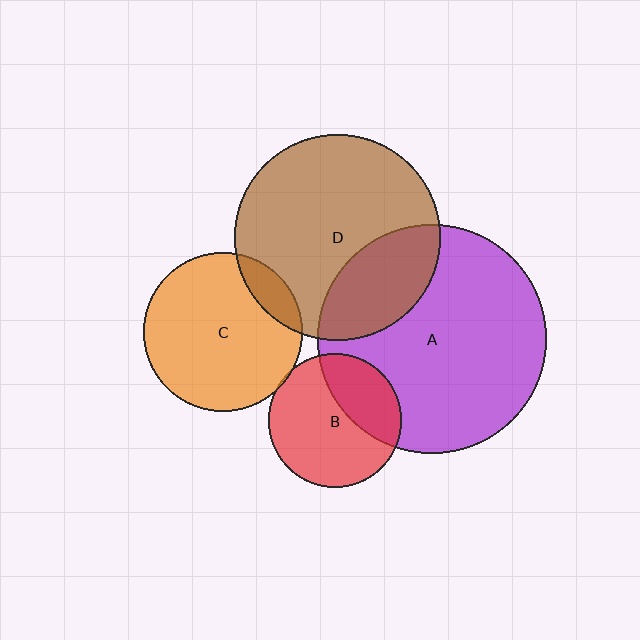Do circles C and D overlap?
Yes.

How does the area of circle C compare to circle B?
Approximately 1.4 times.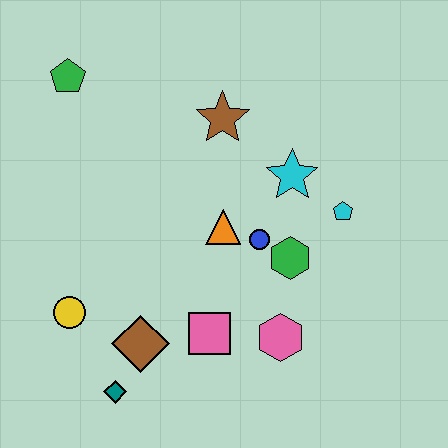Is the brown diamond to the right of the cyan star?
No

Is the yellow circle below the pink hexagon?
No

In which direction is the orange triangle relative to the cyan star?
The orange triangle is to the left of the cyan star.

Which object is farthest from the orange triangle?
The green pentagon is farthest from the orange triangle.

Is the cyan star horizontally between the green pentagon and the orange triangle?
No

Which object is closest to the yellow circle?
The brown diamond is closest to the yellow circle.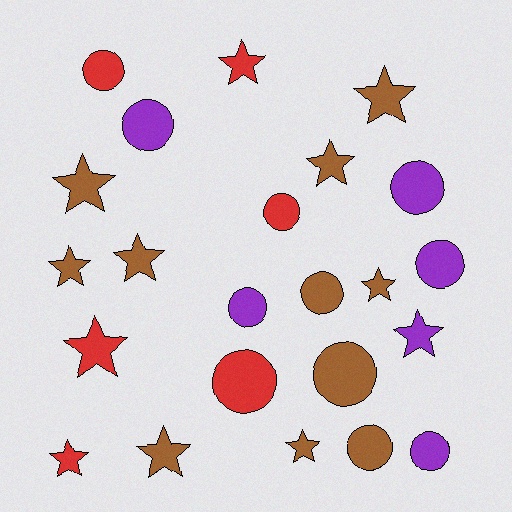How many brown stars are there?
There are 8 brown stars.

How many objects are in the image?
There are 23 objects.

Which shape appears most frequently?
Star, with 12 objects.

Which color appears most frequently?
Brown, with 11 objects.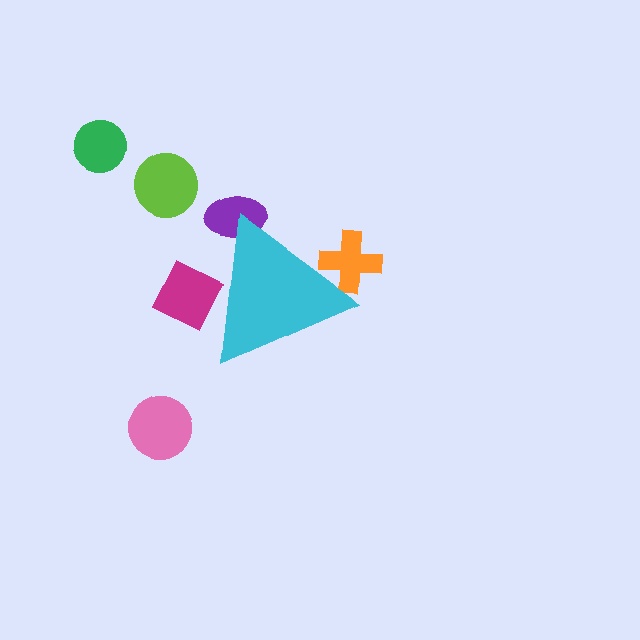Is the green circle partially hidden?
No, the green circle is fully visible.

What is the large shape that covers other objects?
A cyan triangle.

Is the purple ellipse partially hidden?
Yes, the purple ellipse is partially hidden behind the cyan triangle.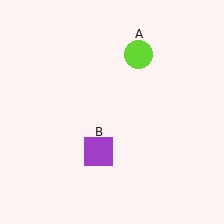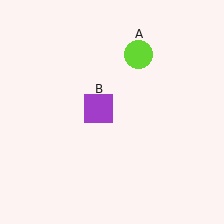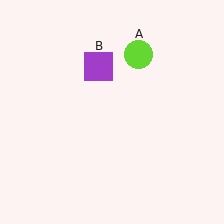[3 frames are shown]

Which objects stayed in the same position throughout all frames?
Lime circle (object A) remained stationary.